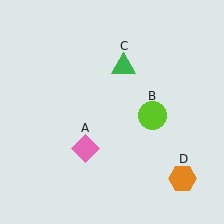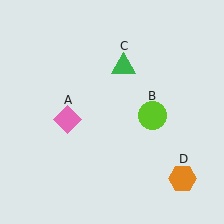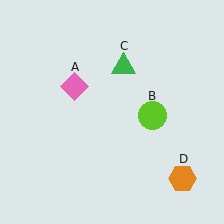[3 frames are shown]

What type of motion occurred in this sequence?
The pink diamond (object A) rotated clockwise around the center of the scene.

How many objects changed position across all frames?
1 object changed position: pink diamond (object A).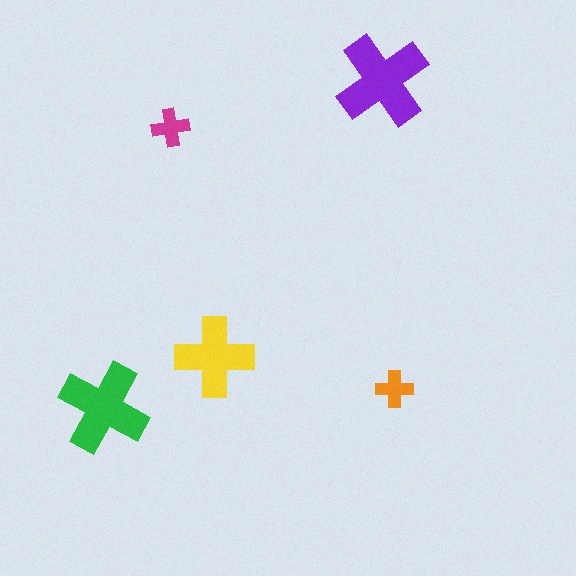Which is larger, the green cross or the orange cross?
The green one.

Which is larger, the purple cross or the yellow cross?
The purple one.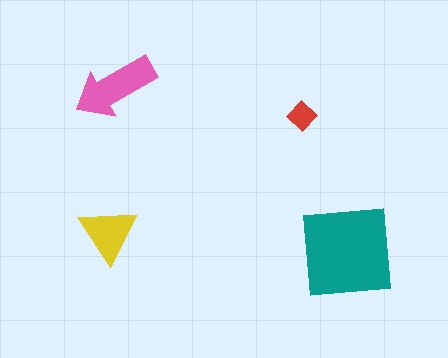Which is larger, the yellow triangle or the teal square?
The teal square.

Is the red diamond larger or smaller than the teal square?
Smaller.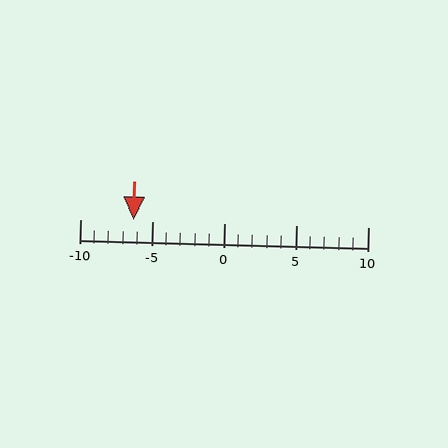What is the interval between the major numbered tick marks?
The major tick marks are spaced 5 units apart.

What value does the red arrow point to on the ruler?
The red arrow points to approximately -6.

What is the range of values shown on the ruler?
The ruler shows values from -10 to 10.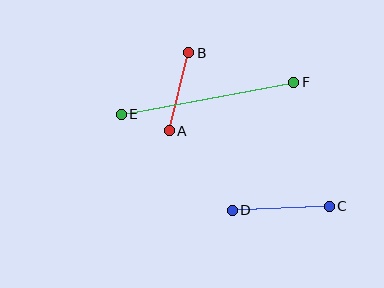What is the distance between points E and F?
The distance is approximately 175 pixels.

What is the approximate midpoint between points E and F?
The midpoint is at approximately (208, 98) pixels.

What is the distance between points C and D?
The distance is approximately 97 pixels.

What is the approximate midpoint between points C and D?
The midpoint is at approximately (281, 208) pixels.